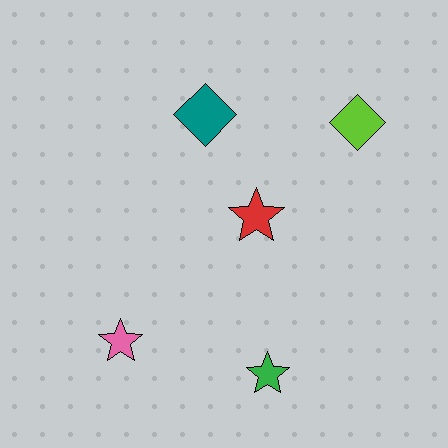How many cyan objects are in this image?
There are no cyan objects.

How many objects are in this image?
There are 5 objects.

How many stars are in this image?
There are 3 stars.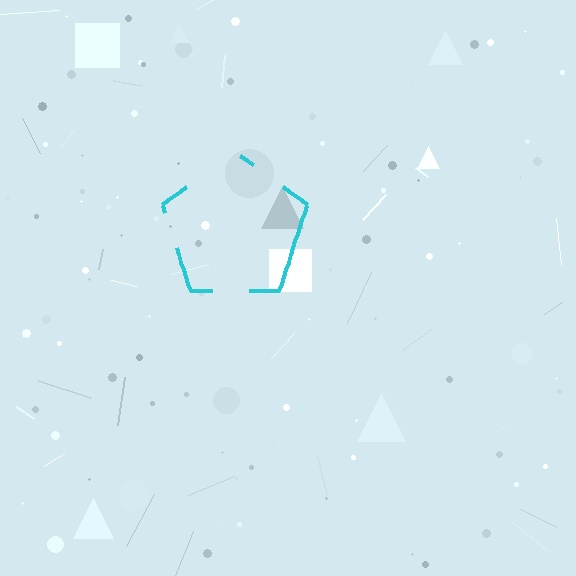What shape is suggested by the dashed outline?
The dashed outline suggests a pentagon.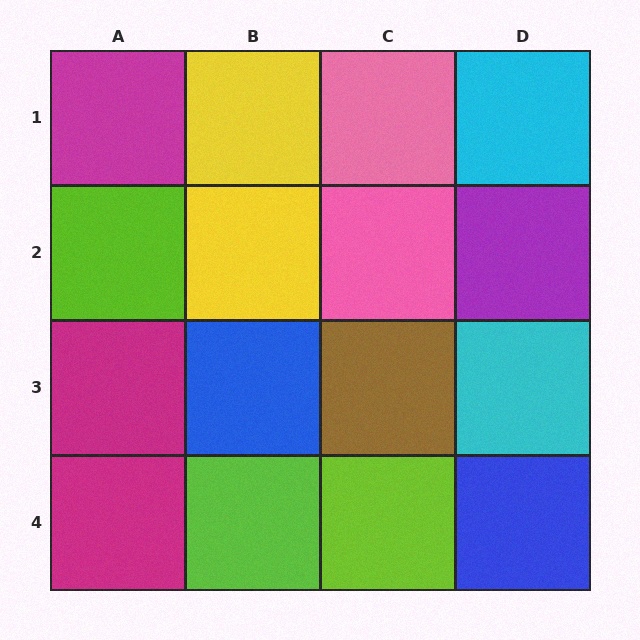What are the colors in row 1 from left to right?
Magenta, yellow, pink, cyan.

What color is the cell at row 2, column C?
Pink.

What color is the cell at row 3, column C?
Brown.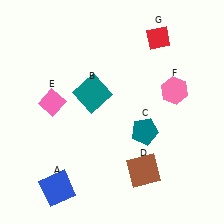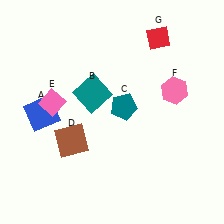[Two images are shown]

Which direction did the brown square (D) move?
The brown square (D) moved left.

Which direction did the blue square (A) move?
The blue square (A) moved up.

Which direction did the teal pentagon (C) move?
The teal pentagon (C) moved up.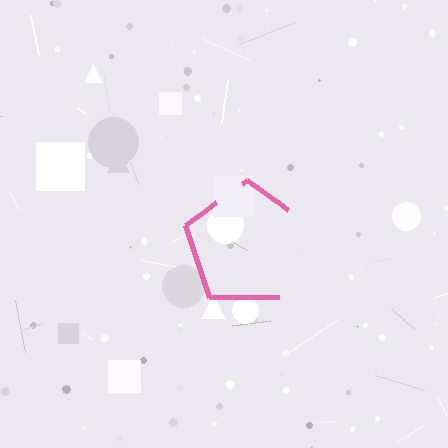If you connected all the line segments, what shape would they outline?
They would outline a pentagon.